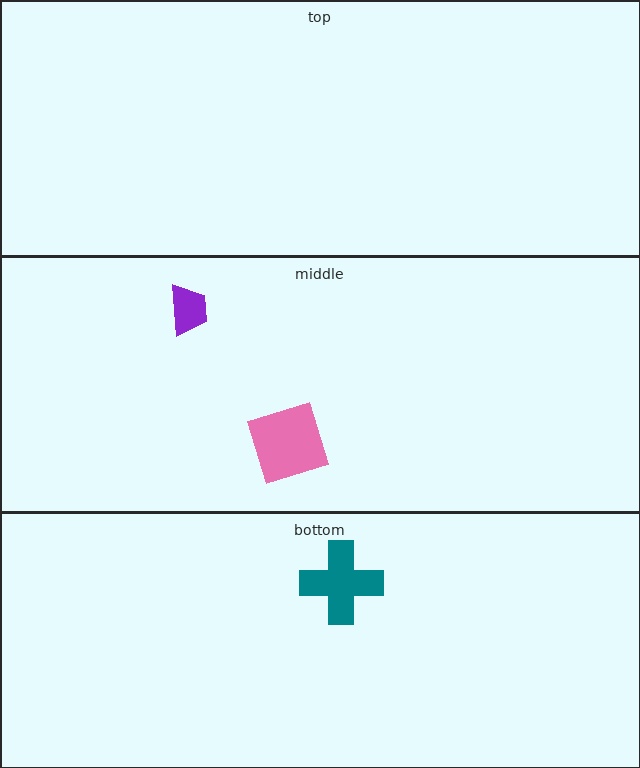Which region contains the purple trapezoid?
The middle region.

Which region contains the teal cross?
The bottom region.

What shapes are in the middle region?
The purple trapezoid, the pink square.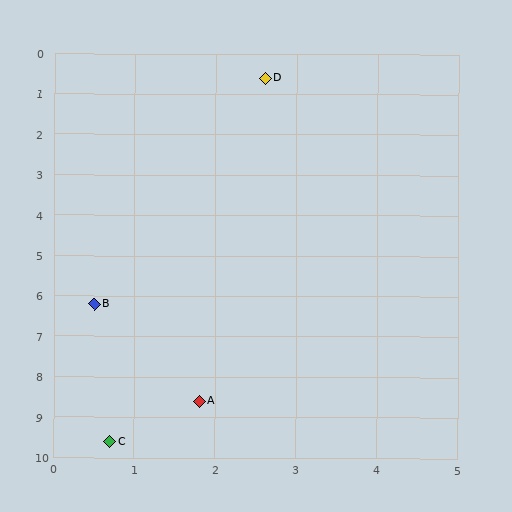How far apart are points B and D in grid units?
Points B and D are about 6.0 grid units apart.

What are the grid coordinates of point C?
Point C is at approximately (0.7, 9.6).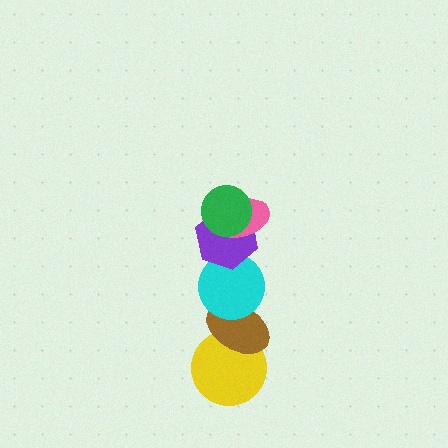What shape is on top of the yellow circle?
The brown ellipse is on top of the yellow circle.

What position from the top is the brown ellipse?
The brown ellipse is 5th from the top.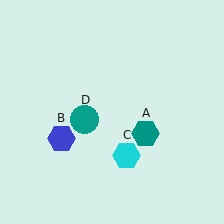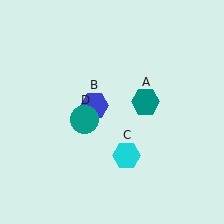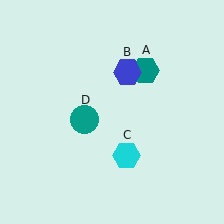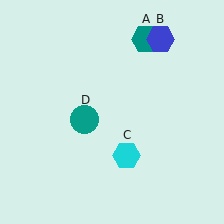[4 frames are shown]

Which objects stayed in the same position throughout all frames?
Cyan hexagon (object C) and teal circle (object D) remained stationary.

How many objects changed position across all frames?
2 objects changed position: teal hexagon (object A), blue hexagon (object B).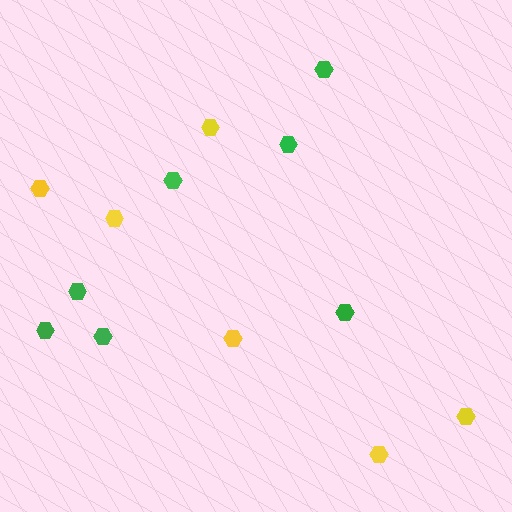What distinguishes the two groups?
There are 2 groups: one group of green hexagons (7) and one group of yellow hexagons (6).